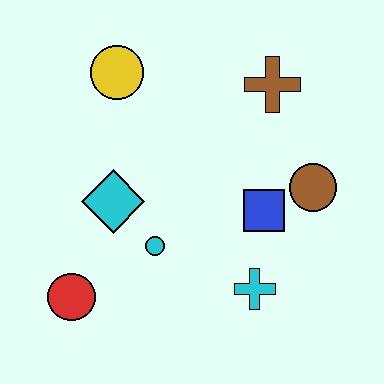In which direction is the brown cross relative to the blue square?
The brown cross is above the blue square.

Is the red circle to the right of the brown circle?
No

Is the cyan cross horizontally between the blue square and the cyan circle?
Yes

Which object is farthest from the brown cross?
The red circle is farthest from the brown cross.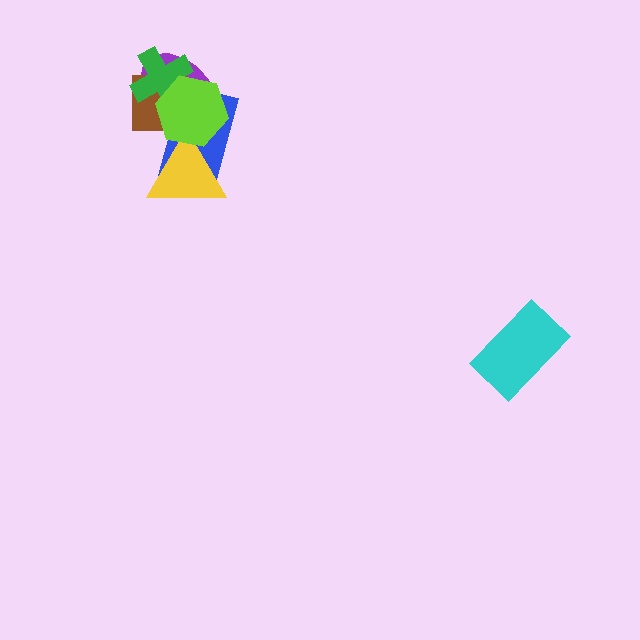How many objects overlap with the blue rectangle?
5 objects overlap with the blue rectangle.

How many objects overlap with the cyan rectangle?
0 objects overlap with the cyan rectangle.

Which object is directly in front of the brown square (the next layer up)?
The green cross is directly in front of the brown square.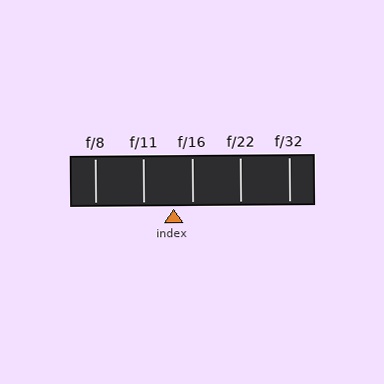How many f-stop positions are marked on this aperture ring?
There are 5 f-stop positions marked.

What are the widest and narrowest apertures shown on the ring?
The widest aperture shown is f/8 and the narrowest is f/32.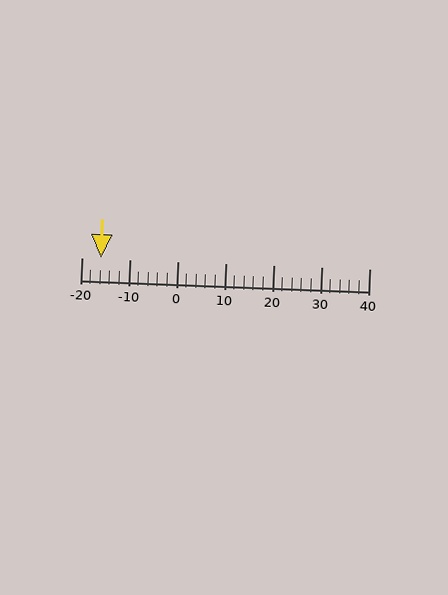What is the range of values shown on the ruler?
The ruler shows values from -20 to 40.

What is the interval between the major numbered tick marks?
The major tick marks are spaced 10 units apart.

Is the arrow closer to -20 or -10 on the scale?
The arrow is closer to -20.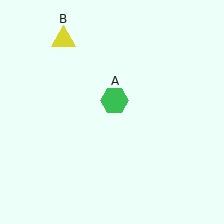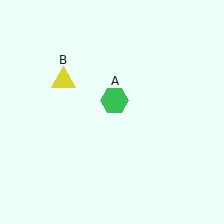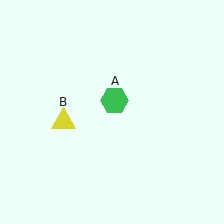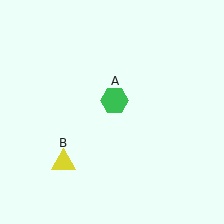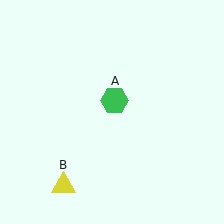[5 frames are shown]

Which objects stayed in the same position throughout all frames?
Green hexagon (object A) remained stationary.